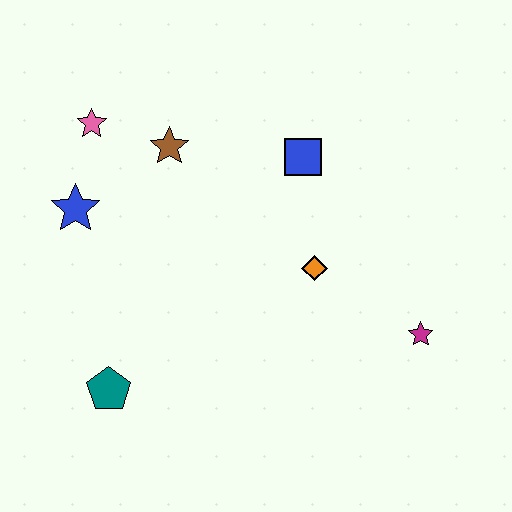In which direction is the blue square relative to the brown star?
The blue square is to the right of the brown star.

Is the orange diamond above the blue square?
No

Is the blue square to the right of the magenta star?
No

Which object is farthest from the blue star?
The magenta star is farthest from the blue star.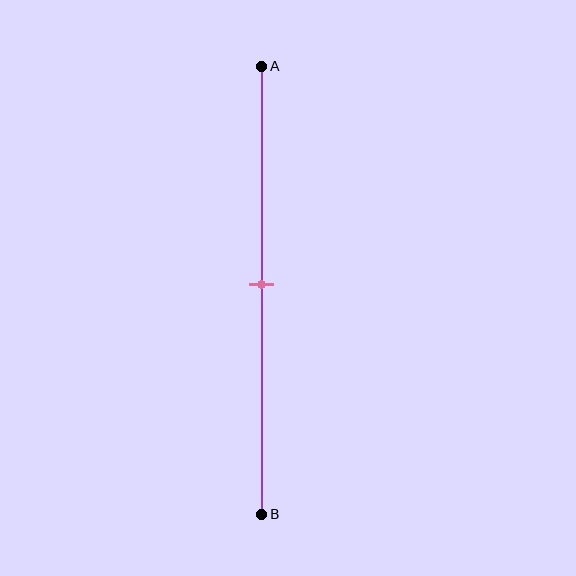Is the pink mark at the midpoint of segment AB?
Yes, the mark is approximately at the midpoint.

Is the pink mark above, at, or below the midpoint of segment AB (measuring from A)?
The pink mark is approximately at the midpoint of segment AB.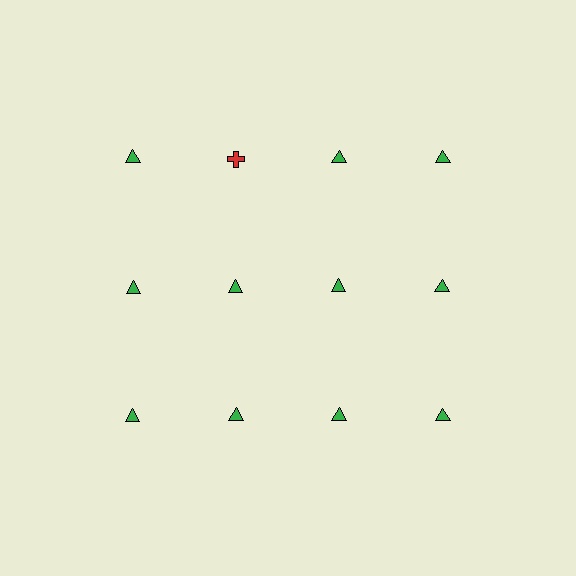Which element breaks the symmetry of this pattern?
The red cross in the top row, second from left column breaks the symmetry. All other shapes are green triangles.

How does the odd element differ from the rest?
It differs in both color (red instead of green) and shape (cross instead of triangle).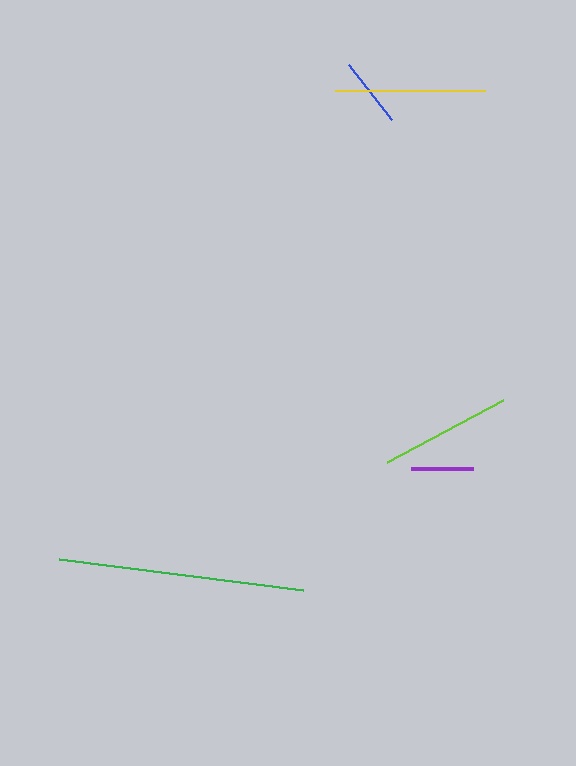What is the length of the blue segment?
The blue segment is approximately 70 pixels long.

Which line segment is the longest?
The green line is the longest at approximately 246 pixels.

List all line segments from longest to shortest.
From longest to shortest: green, yellow, lime, blue, purple.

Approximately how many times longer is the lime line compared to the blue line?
The lime line is approximately 1.9 times the length of the blue line.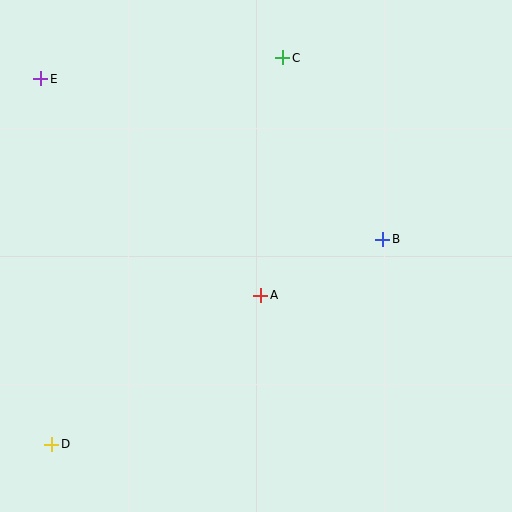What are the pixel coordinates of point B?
Point B is at (383, 239).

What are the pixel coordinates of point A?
Point A is at (261, 295).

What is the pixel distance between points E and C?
The distance between E and C is 243 pixels.